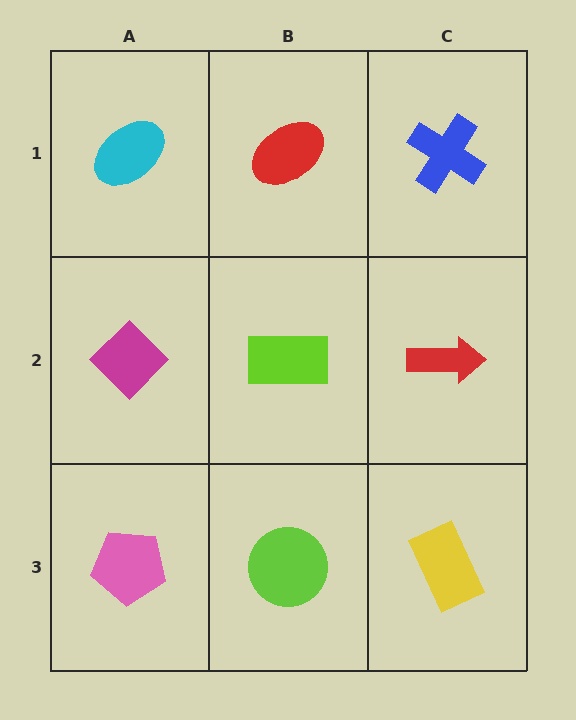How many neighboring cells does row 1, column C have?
2.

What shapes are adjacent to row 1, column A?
A magenta diamond (row 2, column A), a red ellipse (row 1, column B).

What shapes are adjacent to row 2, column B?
A red ellipse (row 1, column B), a lime circle (row 3, column B), a magenta diamond (row 2, column A), a red arrow (row 2, column C).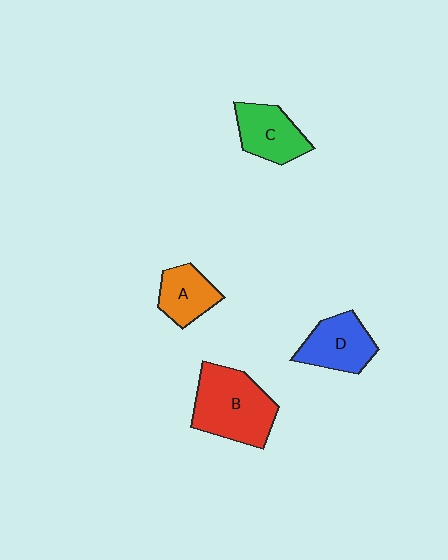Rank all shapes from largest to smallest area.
From largest to smallest: B (red), D (blue), C (green), A (orange).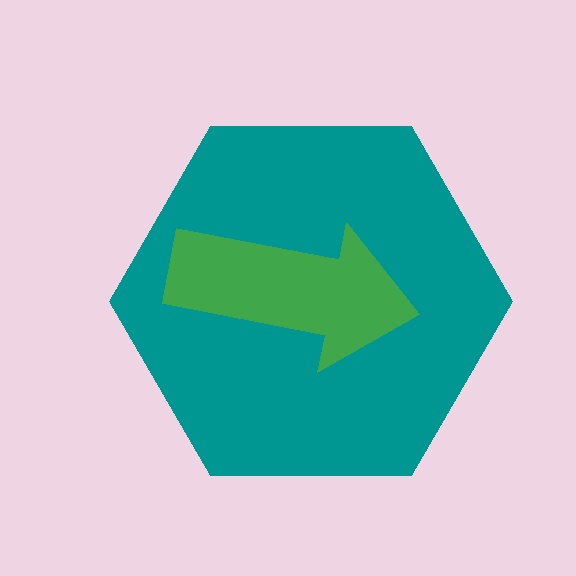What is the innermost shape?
The green arrow.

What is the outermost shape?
The teal hexagon.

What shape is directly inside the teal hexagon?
The green arrow.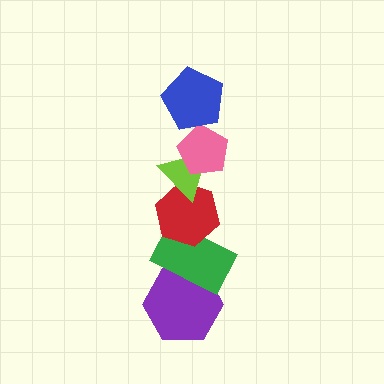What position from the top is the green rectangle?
The green rectangle is 5th from the top.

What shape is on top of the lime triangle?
The pink pentagon is on top of the lime triangle.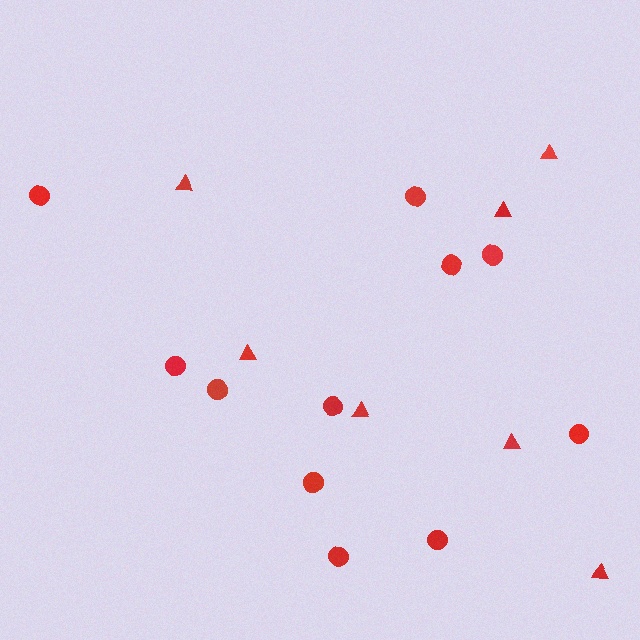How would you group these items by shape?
There are 2 groups: one group of triangles (7) and one group of circles (11).